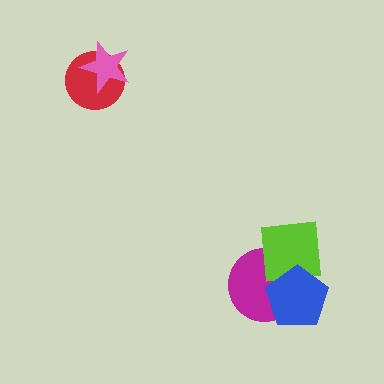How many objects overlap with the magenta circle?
2 objects overlap with the magenta circle.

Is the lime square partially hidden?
Yes, it is partially covered by another shape.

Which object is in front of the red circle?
The pink star is in front of the red circle.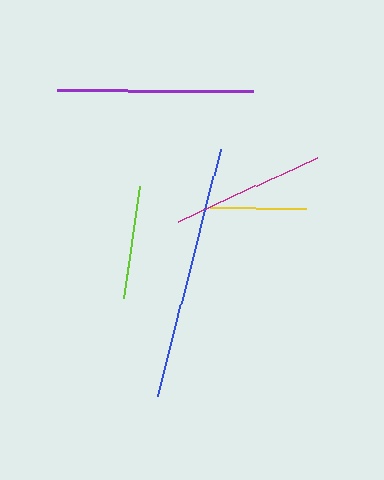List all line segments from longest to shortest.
From longest to shortest: blue, purple, magenta, lime, yellow.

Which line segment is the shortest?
The yellow line is the shortest at approximately 96 pixels.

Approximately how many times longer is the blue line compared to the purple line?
The blue line is approximately 1.3 times the length of the purple line.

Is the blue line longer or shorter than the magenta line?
The blue line is longer than the magenta line.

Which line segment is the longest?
The blue line is the longest at approximately 255 pixels.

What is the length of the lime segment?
The lime segment is approximately 115 pixels long.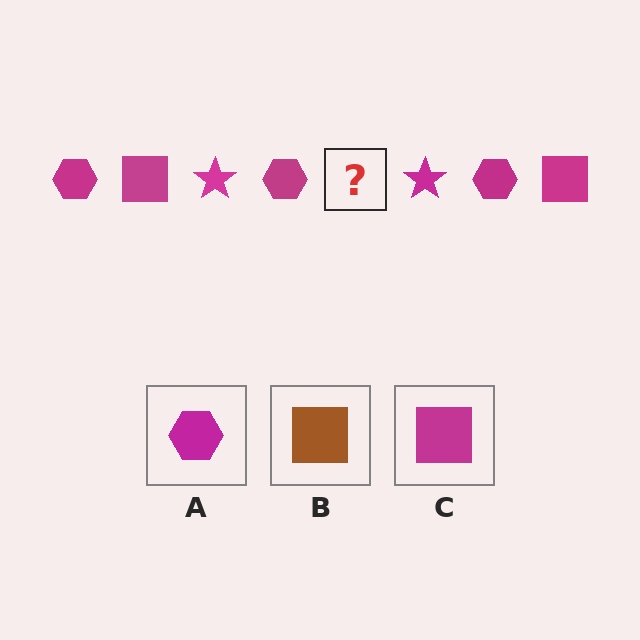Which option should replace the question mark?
Option C.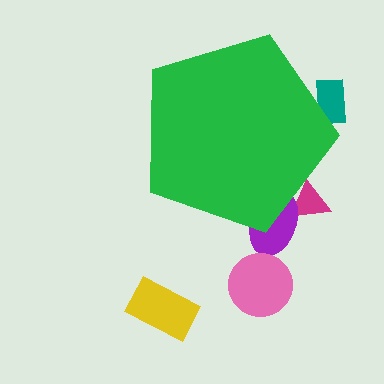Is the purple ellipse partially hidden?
Yes, the purple ellipse is partially hidden behind the green pentagon.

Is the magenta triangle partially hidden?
Yes, the magenta triangle is partially hidden behind the green pentagon.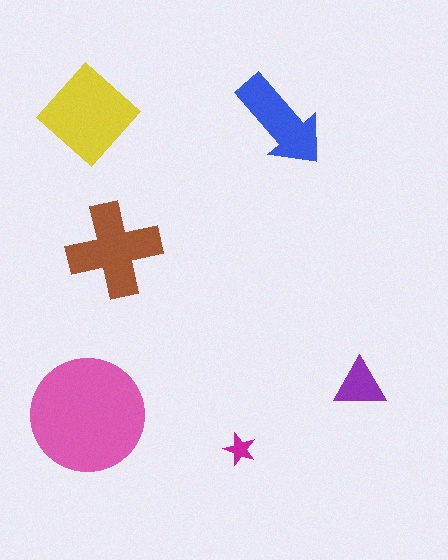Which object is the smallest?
The magenta star.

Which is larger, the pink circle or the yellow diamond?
The pink circle.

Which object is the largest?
The pink circle.